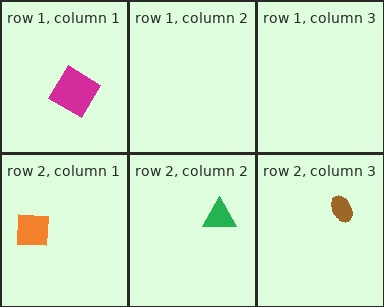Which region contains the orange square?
The row 2, column 1 region.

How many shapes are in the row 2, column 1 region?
1.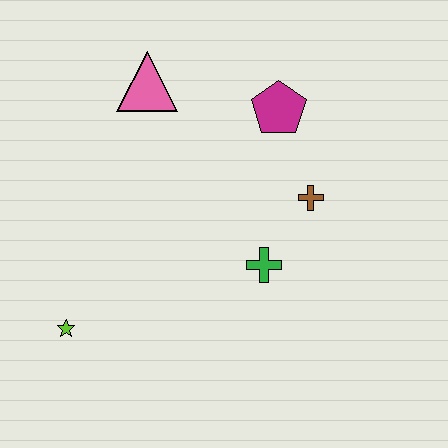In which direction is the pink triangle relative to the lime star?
The pink triangle is above the lime star.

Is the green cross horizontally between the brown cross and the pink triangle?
Yes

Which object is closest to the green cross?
The brown cross is closest to the green cross.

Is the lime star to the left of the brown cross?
Yes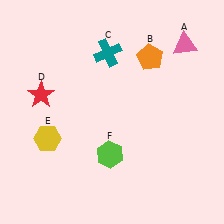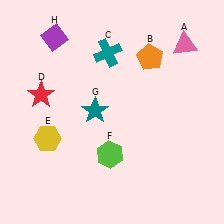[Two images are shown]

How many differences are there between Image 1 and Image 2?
There are 2 differences between the two images.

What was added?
A teal star (G), a purple diamond (H) were added in Image 2.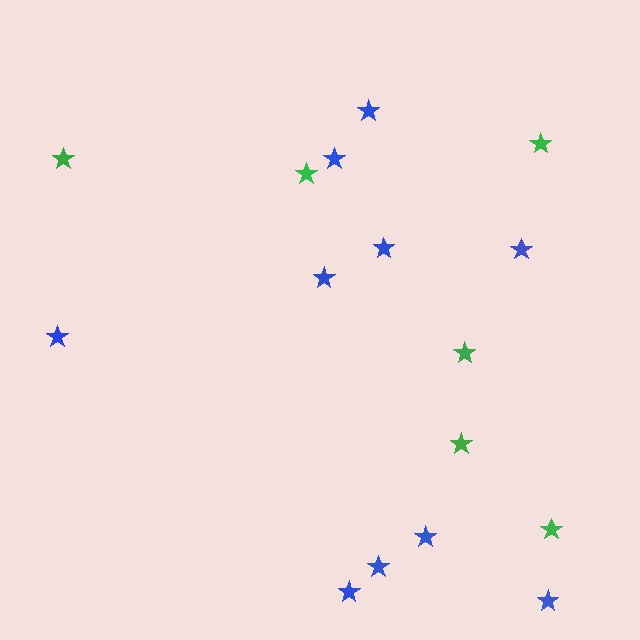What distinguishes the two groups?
There are 2 groups: one group of green stars (6) and one group of blue stars (10).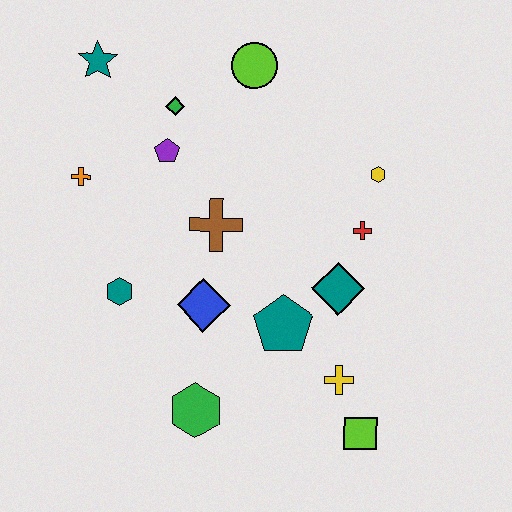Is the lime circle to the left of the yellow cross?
Yes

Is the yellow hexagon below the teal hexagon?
No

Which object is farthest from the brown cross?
The lime square is farthest from the brown cross.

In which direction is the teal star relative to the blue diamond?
The teal star is above the blue diamond.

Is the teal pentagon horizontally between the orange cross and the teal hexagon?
No